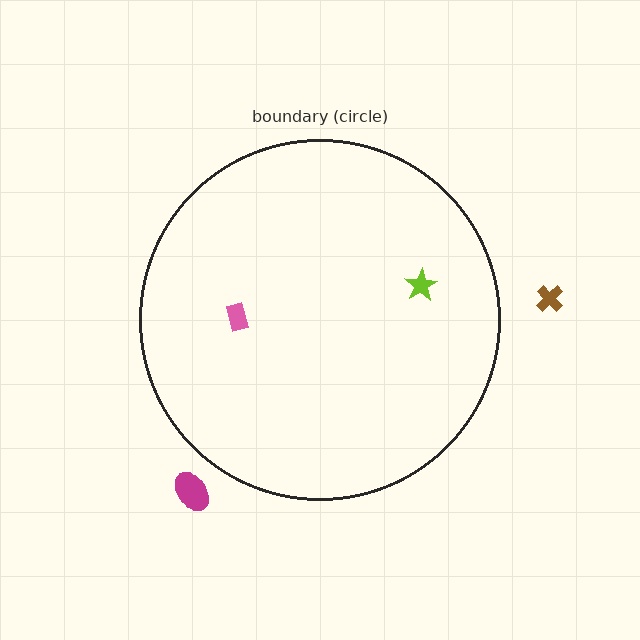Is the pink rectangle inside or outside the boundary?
Inside.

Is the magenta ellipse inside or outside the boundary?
Outside.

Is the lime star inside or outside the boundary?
Inside.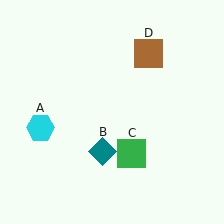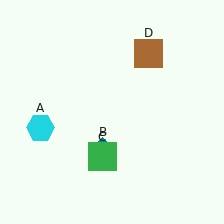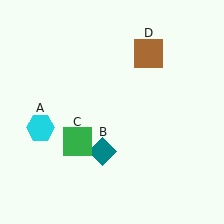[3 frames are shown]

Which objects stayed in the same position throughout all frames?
Cyan hexagon (object A) and teal diamond (object B) and brown square (object D) remained stationary.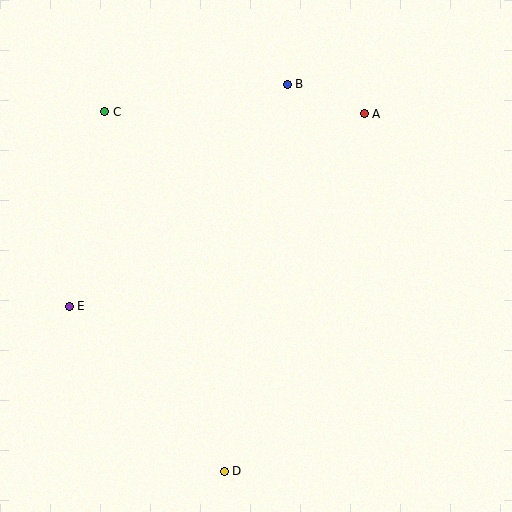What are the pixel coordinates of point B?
Point B is at (287, 84).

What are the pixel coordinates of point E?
Point E is at (69, 306).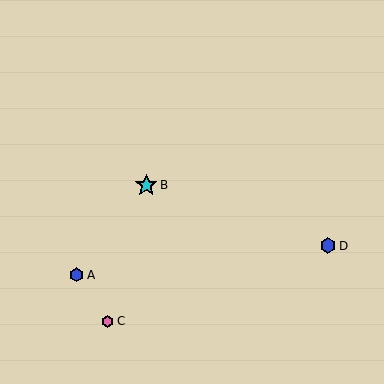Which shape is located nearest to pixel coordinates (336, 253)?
The blue hexagon (labeled D) at (328, 246) is nearest to that location.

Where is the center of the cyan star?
The center of the cyan star is at (146, 185).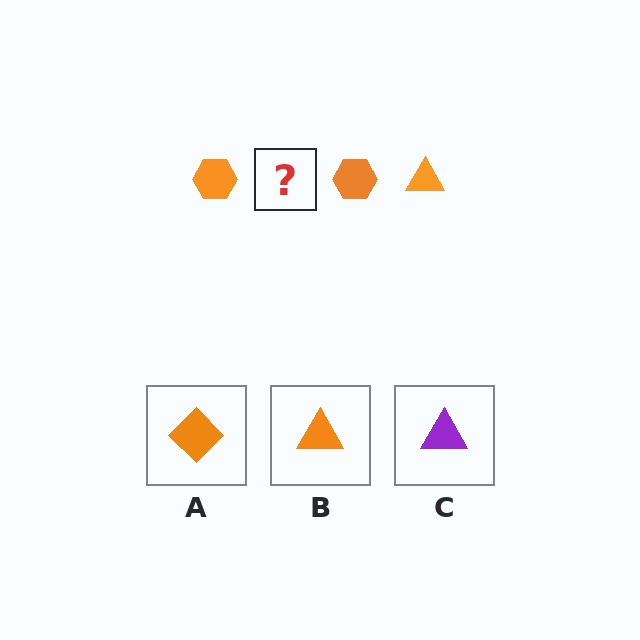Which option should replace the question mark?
Option B.